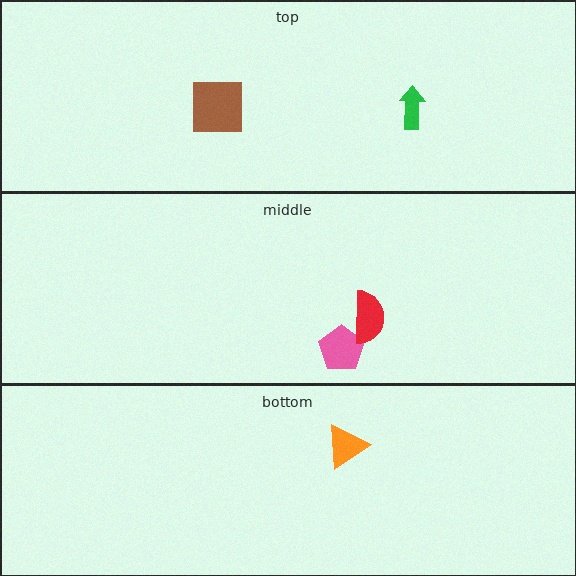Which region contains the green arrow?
The top region.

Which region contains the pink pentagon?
The middle region.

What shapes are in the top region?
The green arrow, the brown square.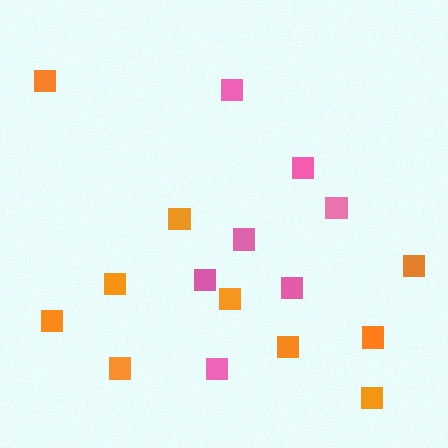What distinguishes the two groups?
There are 2 groups: one group of orange squares (10) and one group of pink squares (7).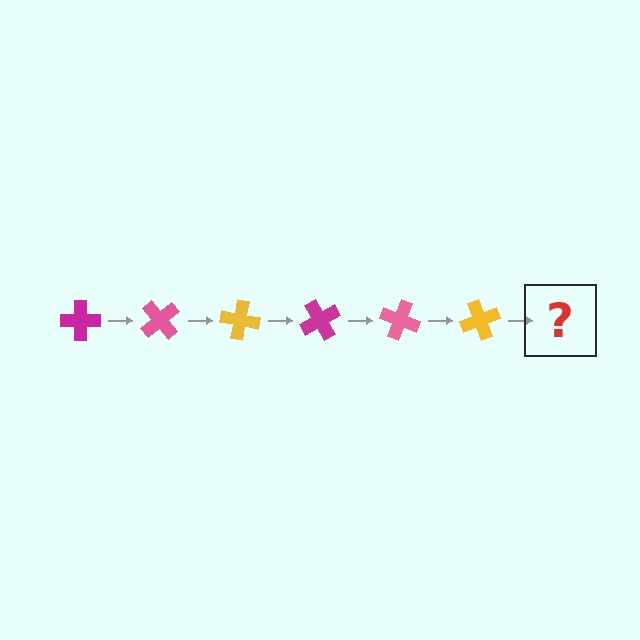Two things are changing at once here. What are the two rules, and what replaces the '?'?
The two rules are that it rotates 50 degrees each step and the color cycles through magenta, pink, and yellow. The '?' should be a magenta cross, rotated 300 degrees from the start.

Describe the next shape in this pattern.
It should be a magenta cross, rotated 300 degrees from the start.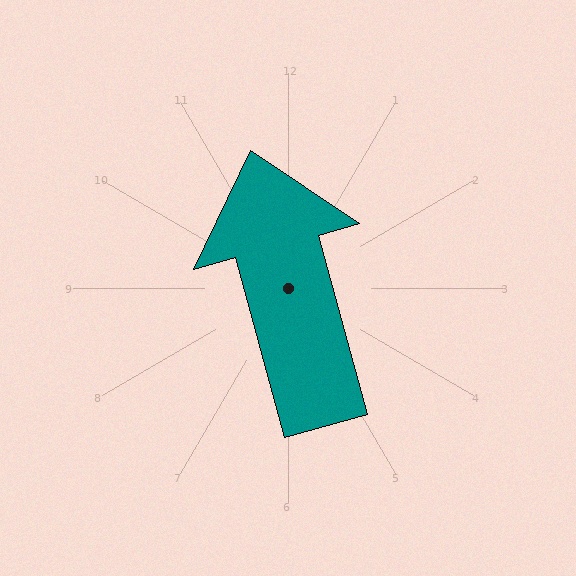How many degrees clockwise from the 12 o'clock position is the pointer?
Approximately 345 degrees.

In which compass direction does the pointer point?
North.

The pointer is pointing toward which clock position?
Roughly 11 o'clock.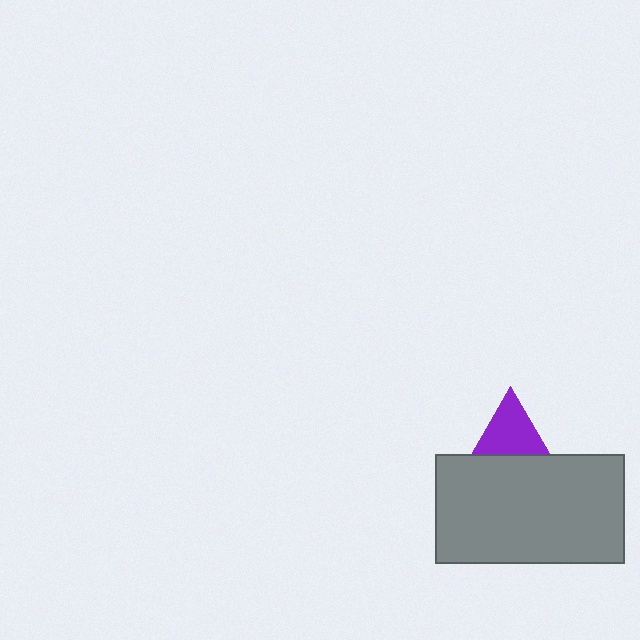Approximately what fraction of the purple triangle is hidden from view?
Roughly 52% of the purple triangle is hidden behind the gray rectangle.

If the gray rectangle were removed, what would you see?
You would see the complete purple triangle.